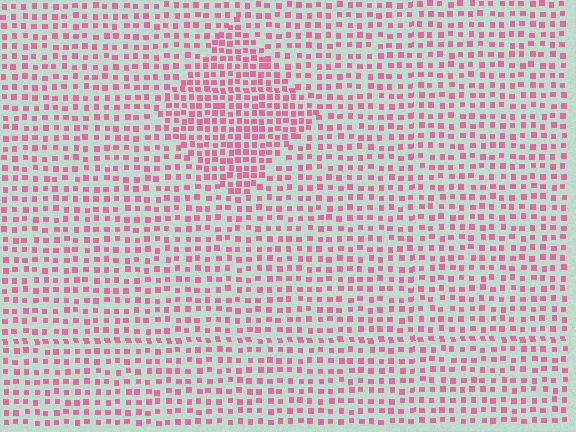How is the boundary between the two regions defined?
The boundary is defined by a change in element density (approximately 1.7x ratio). All elements are the same color, size, and shape.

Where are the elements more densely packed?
The elements are more densely packed inside the diamond boundary.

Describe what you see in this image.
The image contains small pink elements arranged at two different densities. A diamond-shaped region is visible where the elements are more densely packed than the surrounding area.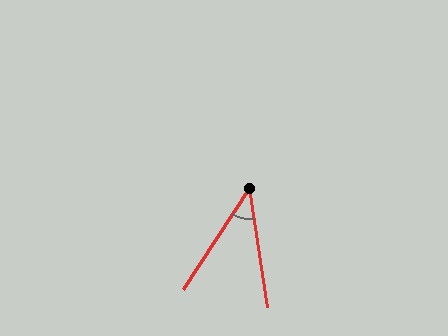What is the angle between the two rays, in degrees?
Approximately 42 degrees.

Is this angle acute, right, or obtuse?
It is acute.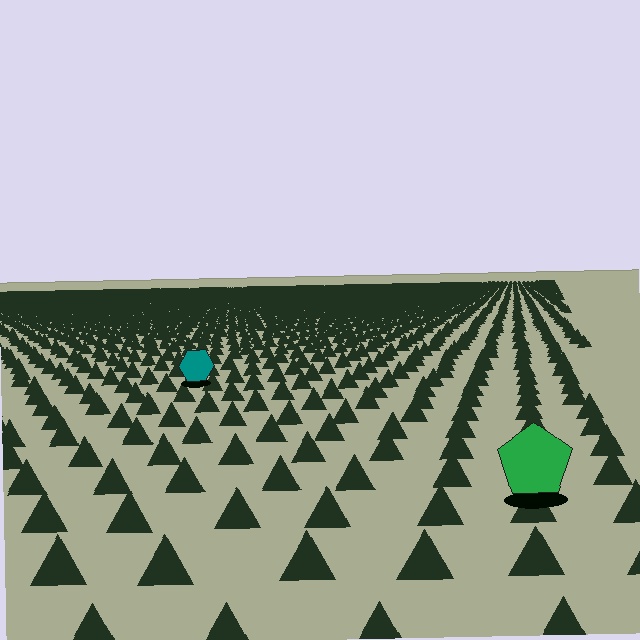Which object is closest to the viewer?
The green pentagon is closest. The texture marks near it are larger and more spread out.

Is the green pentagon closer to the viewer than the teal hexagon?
Yes. The green pentagon is closer — you can tell from the texture gradient: the ground texture is coarser near it.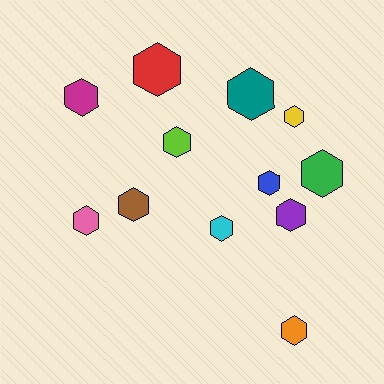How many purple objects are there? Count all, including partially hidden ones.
There is 1 purple object.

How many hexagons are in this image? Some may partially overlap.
There are 12 hexagons.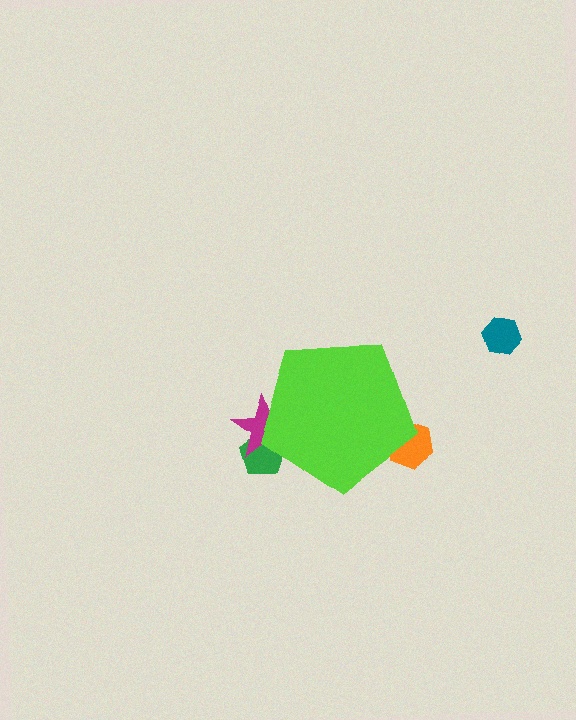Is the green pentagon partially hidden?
Yes, the green pentagon is partially hidden behind the lime pentagon.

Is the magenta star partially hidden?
Yes, the magenta star is partially hidden behind the lime pentagon.